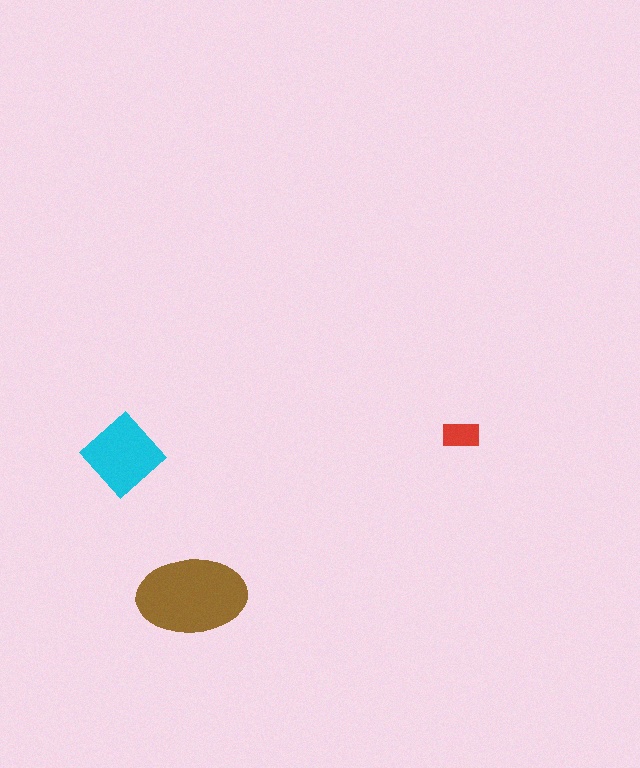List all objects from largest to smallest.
The brown ellipse, the cyan diamond, the red rectangle.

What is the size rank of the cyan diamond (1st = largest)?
2nd.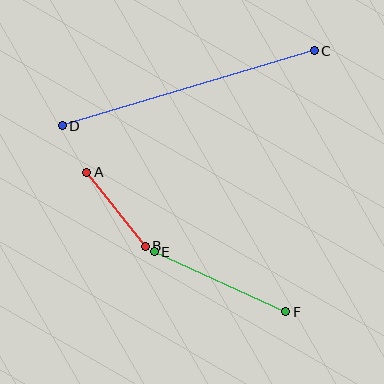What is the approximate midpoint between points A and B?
The midpoint is at approximately (116, 209) pixels.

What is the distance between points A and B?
The distance is approximately 94 pixels.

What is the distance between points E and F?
The distance is approximately 145 pixels.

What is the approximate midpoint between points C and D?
The midpoint is at approximately (188, 88) pixels.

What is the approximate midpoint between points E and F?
The midpoint is at approximately (220, 282) pixels.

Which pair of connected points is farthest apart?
Points C and D are farthest apart.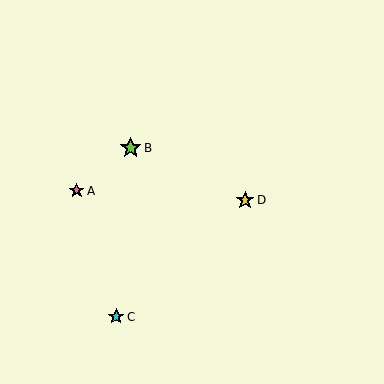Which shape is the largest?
The lime star (labeled B) is the largest.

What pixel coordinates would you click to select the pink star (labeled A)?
Click at (77, 191) to select the pink star A.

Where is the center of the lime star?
The center of the lime star is at (131, 148).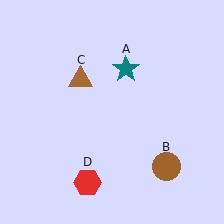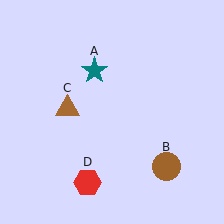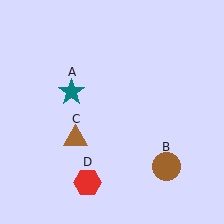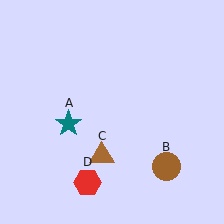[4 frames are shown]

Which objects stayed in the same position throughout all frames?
Brown circle (object B) and red hexagon (object D) remained stationary.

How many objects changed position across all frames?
2 objects changed position: teal star (object A), brown triangle (object C).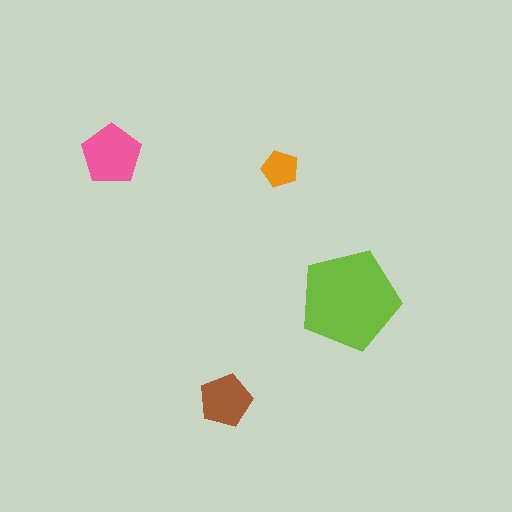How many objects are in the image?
There are 4 objects in the image.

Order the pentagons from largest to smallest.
the lime one, the pink one, the brown one, the orange one.